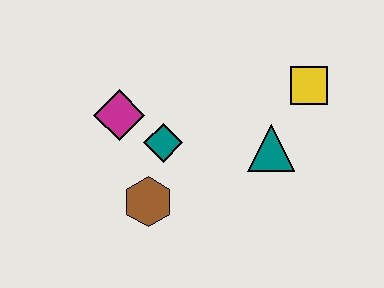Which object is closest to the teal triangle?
The yellow square is closest to the teal triangle.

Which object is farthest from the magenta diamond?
The yellow square is farthest from the magenta diamond.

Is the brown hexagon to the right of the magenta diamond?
Yes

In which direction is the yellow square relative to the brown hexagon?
The yellow square is to the right of the brown hexagon.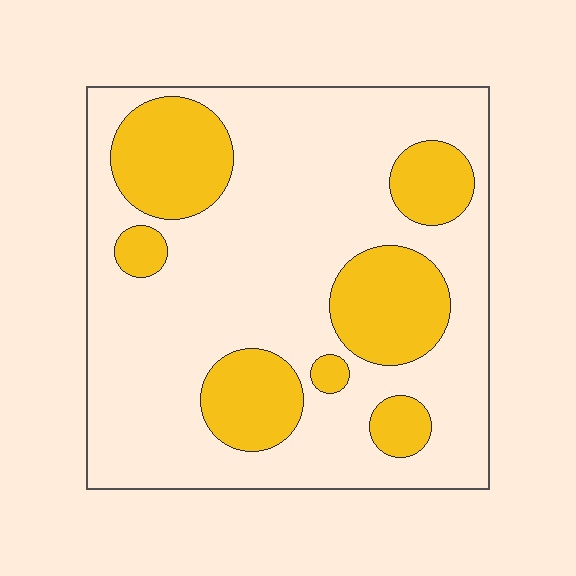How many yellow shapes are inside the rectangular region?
7.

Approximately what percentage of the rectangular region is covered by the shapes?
Approximately 25%.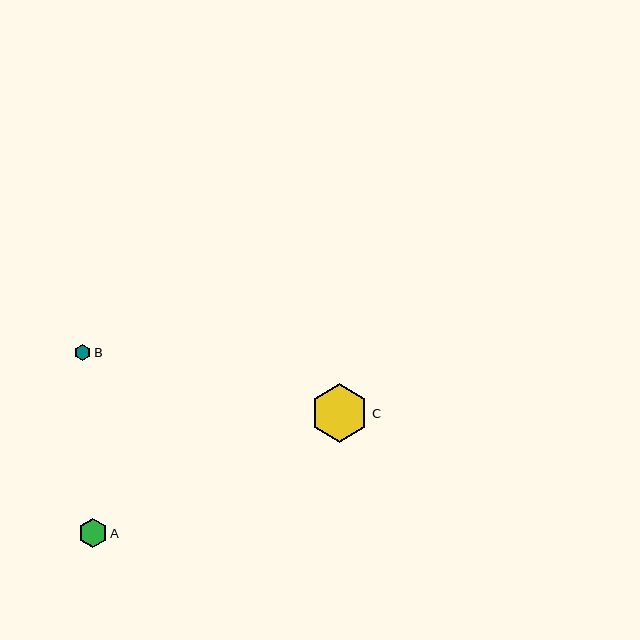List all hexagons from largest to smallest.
From largest to smallest: C, A, B.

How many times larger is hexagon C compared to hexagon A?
Hexagon C is approximately 2.0 times the size of hexagon A.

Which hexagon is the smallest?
Hexagon B is the smallest with a size of approximately 17 pixels.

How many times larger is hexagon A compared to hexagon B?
Hexagon A is approximately 1.7 times the size of hexagon B.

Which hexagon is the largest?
Hexagon C is the largest with a size of approximately 58 pixels.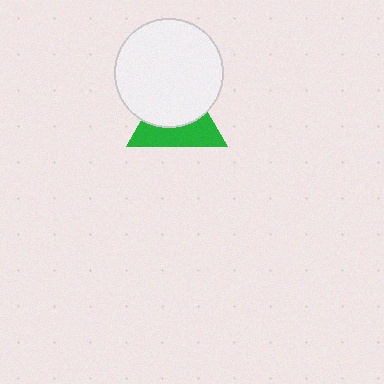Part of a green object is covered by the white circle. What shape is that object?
It is a triangle.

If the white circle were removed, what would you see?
You would see the complete green triangle.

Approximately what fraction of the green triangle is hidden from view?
Roughly 53% of the green triangle is hidden behind the white circle.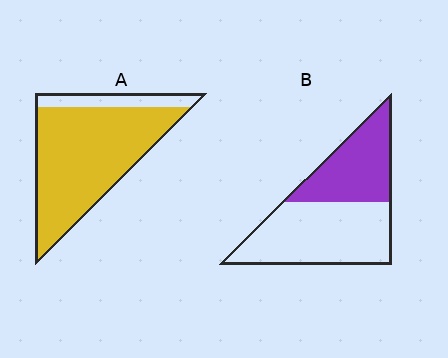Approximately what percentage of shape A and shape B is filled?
A is approximately 85% and B is approximately 40%.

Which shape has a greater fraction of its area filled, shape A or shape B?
Shape A.